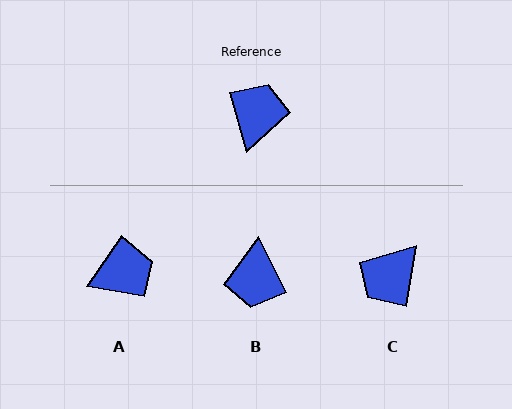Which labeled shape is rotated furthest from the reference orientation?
B, about 169 degrees away.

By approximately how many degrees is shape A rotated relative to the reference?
Approximately 51 degrees clockwise.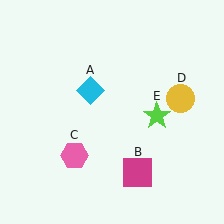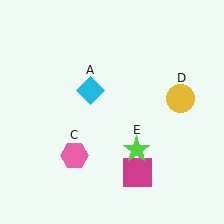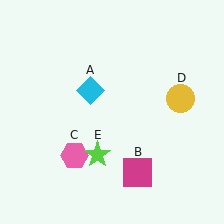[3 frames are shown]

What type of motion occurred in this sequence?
The lime star (object E) rotated clockwise around the center of the scene.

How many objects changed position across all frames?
1 object changed position: lime star (object E).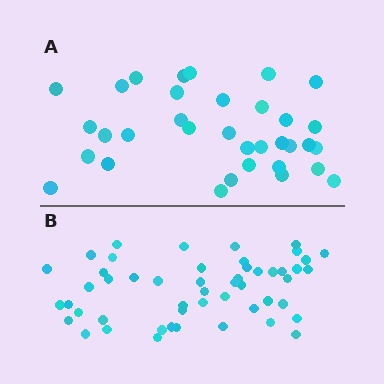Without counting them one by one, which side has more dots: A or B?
Region B (the bottom region) has more dots.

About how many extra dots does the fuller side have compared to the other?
Region B has approximately 15 more dots than region A.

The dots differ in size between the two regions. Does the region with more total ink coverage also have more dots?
No. Region A has more total ink coverage because its dots are larger, but region B actually contains more individual dots. Total area can be misleading — the number of items is what matters here.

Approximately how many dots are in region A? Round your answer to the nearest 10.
About 30 dots. (The exact count is 34, which rounds to 30.)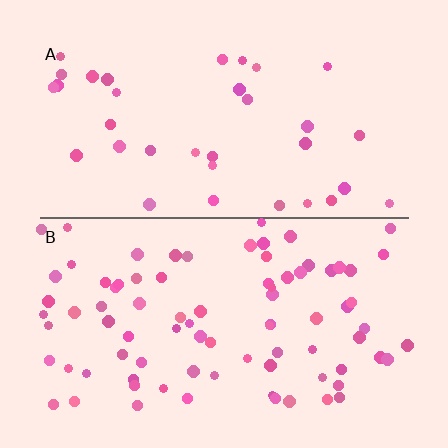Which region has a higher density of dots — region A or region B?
B (the bottom).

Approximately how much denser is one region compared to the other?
Approximately 2.4× — region B over region A.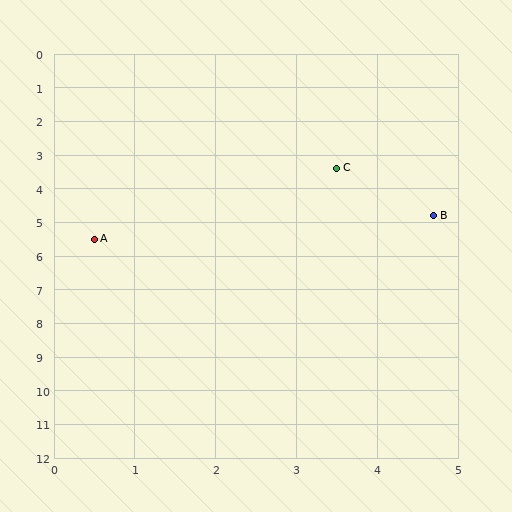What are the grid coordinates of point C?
Point C is at approximately (3.5, 3.4).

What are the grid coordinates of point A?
Point A is at approximately (0.5, 5.5).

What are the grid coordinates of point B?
Point B is at approximately (4.7, 4.8).